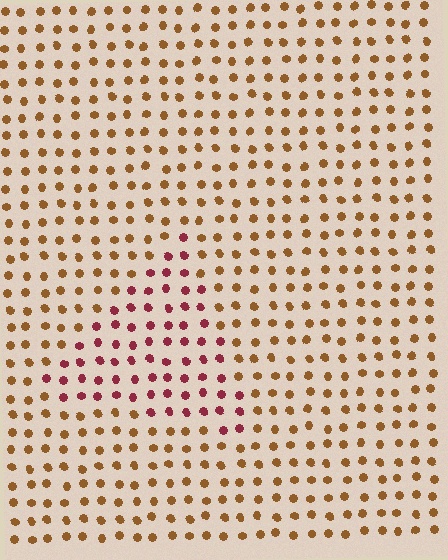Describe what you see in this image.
The image is filled with small brown elements in a uniform arrangement. A triangle-shaped region is visible where the elements are tinted to a slightly different hue, forming a subtle color boundary.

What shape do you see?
I see a triangle.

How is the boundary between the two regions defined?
The boundary is defined purely by a slight shift in hue (about 45 degrees). Spacing, size, and orientation are identical on both sides.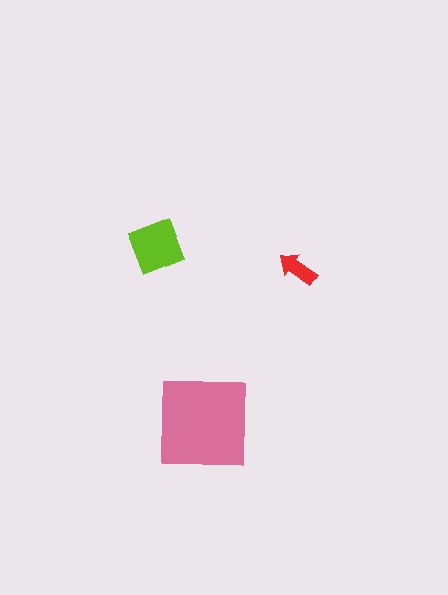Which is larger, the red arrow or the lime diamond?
The lime diamond.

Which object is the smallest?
The red arrow.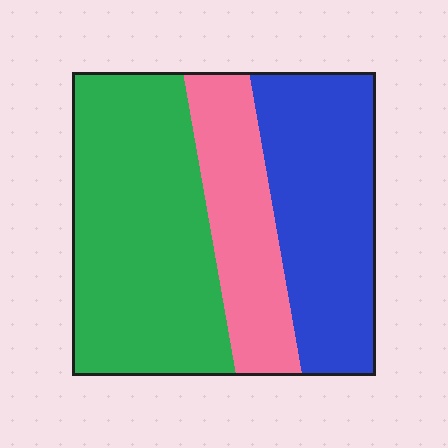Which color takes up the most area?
Green, at roughly 45%.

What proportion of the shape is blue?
Blue takes up between a quarter and a half of the shape.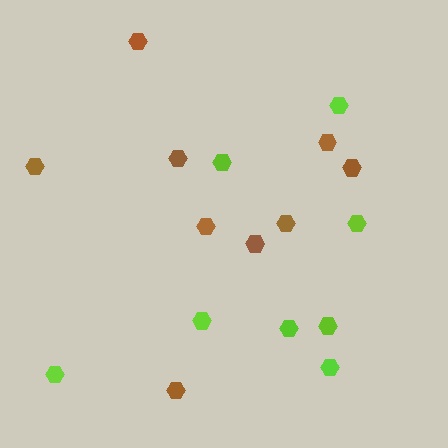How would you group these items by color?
There are 2 groups: one group of brown hexagons (9) and one group of lime hexagons (8).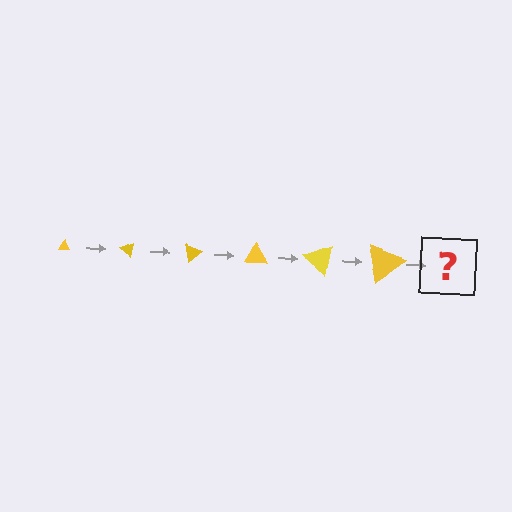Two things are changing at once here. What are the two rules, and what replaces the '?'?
The two rules are that the triangle grows larger each step and it rotates 40 degrees each step. The '?' should be a triangle, larger than the previous one and rotated 240 degrees from the start.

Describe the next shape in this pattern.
It should be a triangle, larger than the previous one and rotated 240 degrees from the start.